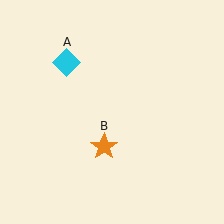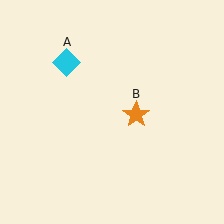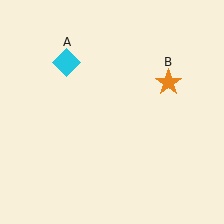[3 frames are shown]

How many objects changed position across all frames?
1 object changed position: orange star (object B).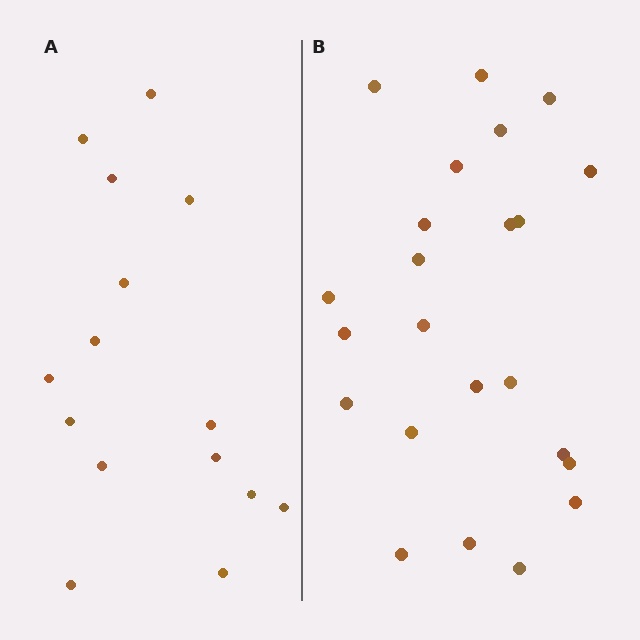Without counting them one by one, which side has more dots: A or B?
Region B (the right region) has more dots.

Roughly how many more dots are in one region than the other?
Region B has roughly 8 or so more dots than region A.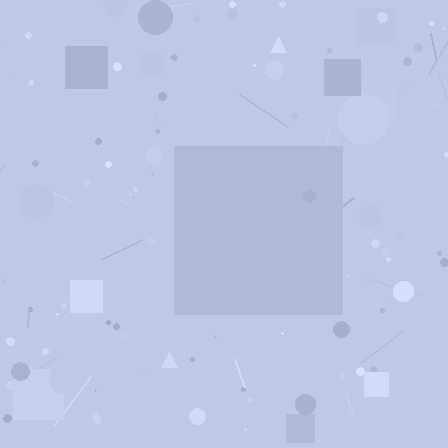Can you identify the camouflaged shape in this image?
The camouflaged shape is a square.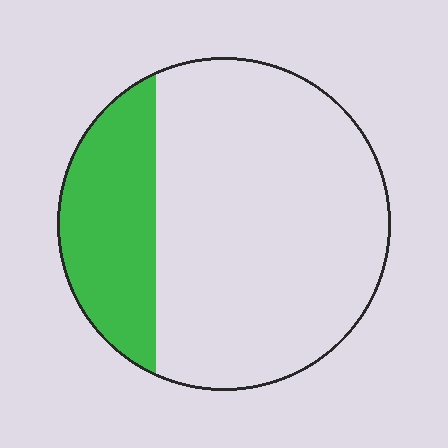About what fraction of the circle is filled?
About one quarter (1/4).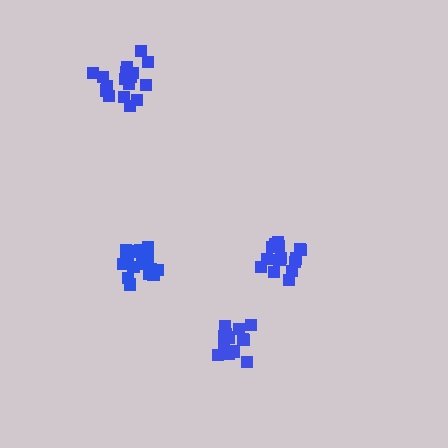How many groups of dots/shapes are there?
There are 4 groups.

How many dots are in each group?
Group 1: 17 dots, Group 2: 15 dots, Group 3: 15 dots, Group 4: 19 dots (66 total).